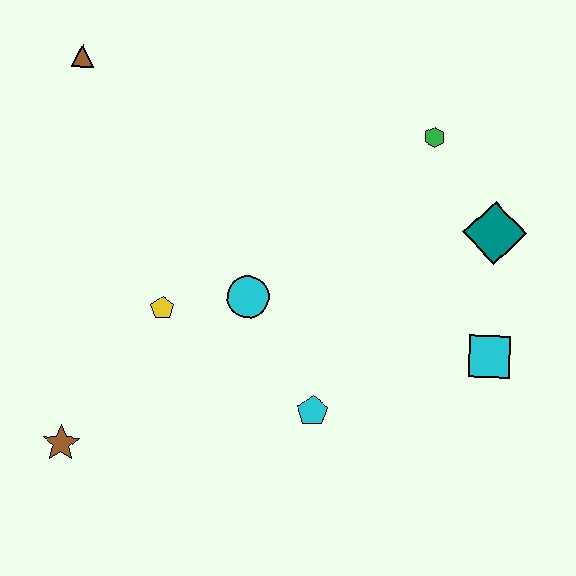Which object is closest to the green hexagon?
The teal diamond is closest to the green hexagon.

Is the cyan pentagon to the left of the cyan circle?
No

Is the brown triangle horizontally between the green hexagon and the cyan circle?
No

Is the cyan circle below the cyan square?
No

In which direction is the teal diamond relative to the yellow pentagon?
The teal diamond is to the right of the yellow pentagon.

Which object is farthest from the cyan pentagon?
The brown triangle is farthest from the cyan pentagon.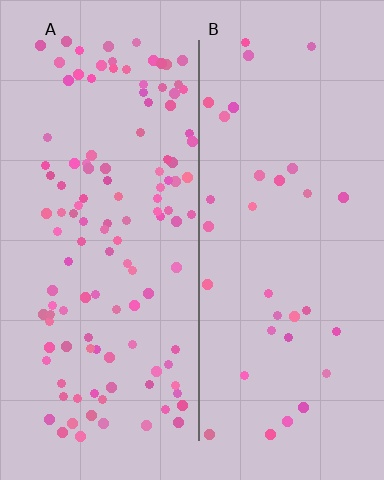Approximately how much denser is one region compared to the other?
Approximately 3.6× — region A over region B.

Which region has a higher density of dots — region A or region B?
A (the left).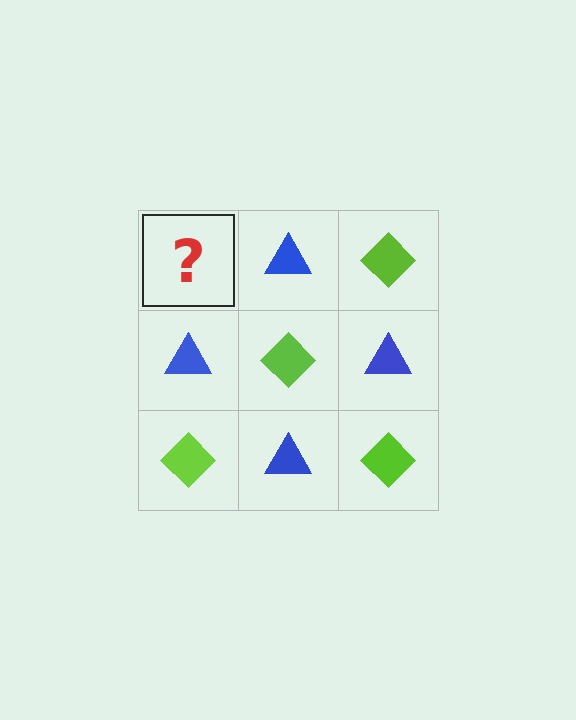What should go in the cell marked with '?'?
The missing cell should contain a lime diamond.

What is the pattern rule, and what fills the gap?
The rule is that it alternates lime diamond and blue triangle in a checkerboard pattern. The gap should be filled with a lime diamond.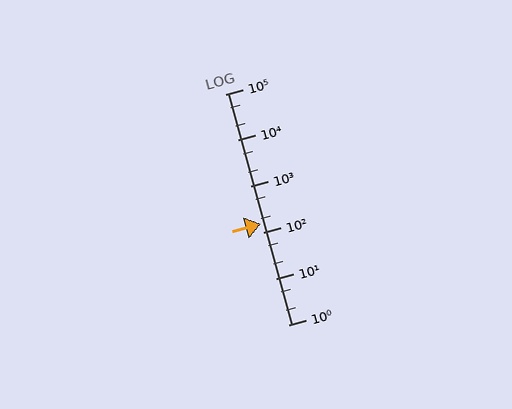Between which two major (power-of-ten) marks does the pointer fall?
The pointer is between 100 and 1000.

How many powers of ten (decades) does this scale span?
The scale spans 5 decades, from 1 to 100000.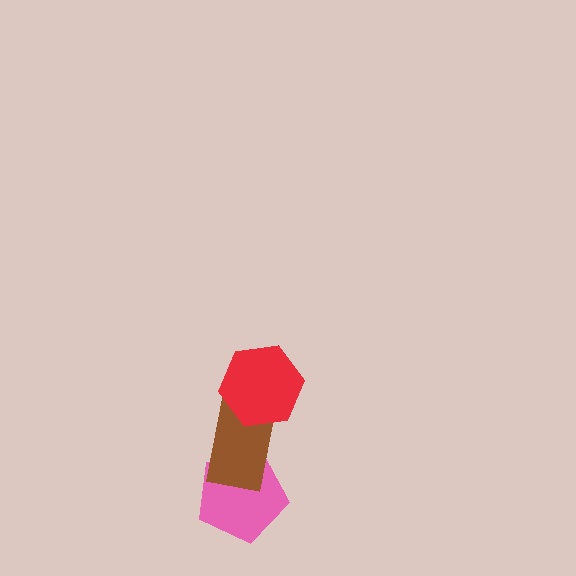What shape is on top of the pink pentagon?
The brown rectangle is on top of the pink pentagon.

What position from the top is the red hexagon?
The red hexagon is 1st from the top.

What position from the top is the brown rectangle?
The brown rectangle is 2nd from the top.